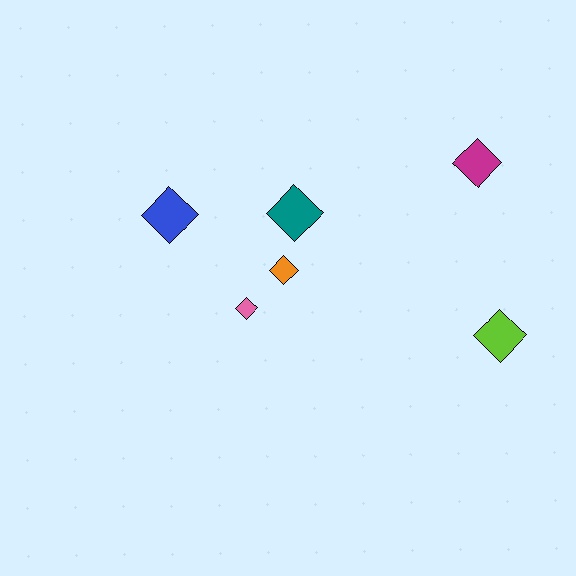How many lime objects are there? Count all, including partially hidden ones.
There is 1 lime object.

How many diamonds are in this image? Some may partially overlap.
There are 6 diamonds.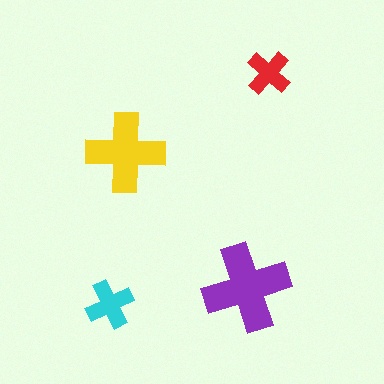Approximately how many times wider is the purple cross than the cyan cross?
About 2 times wider.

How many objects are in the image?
There are 4 objects in the image.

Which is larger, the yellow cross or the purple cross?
The purple one.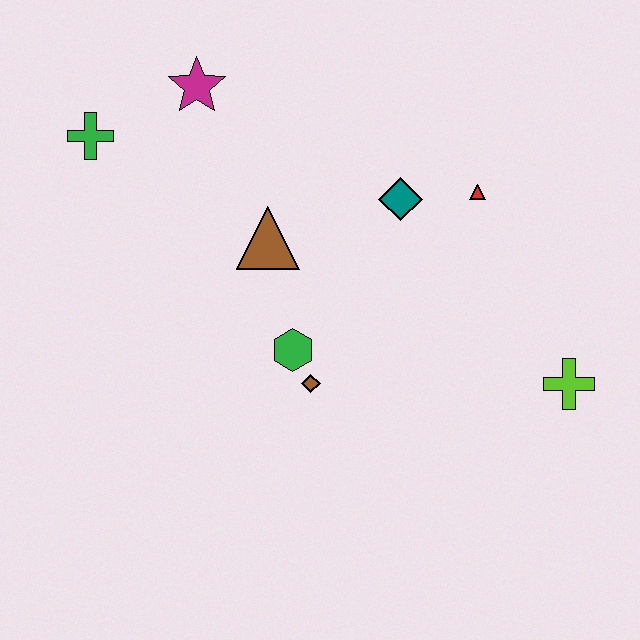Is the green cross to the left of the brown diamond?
Yes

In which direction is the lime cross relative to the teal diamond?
The lime cross is below the teal diamond.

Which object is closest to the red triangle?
The teal diamond is closest to the red triangle.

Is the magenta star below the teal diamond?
No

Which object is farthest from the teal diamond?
The green cross is farthest from the teal diamond.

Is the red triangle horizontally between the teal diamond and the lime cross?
Yes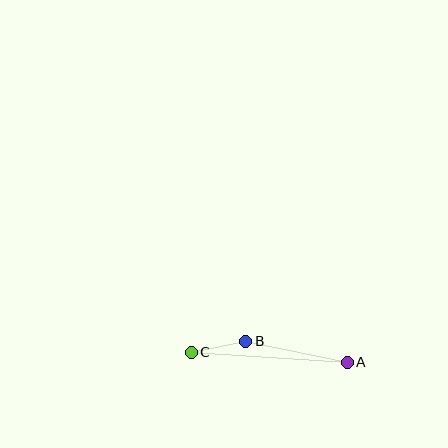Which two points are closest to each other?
Points B and C are closest to each other.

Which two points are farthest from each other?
Points A and C are farthest from each other.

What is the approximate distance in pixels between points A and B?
The distance between A and B is approximately 103 pixels.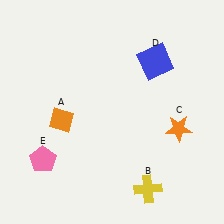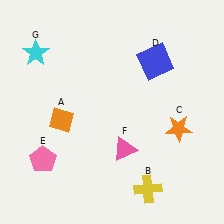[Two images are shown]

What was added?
A pink triangle (F), a cyan star (G) were added in Image 2.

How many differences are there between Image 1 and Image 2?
There are 2 differences between the two images.